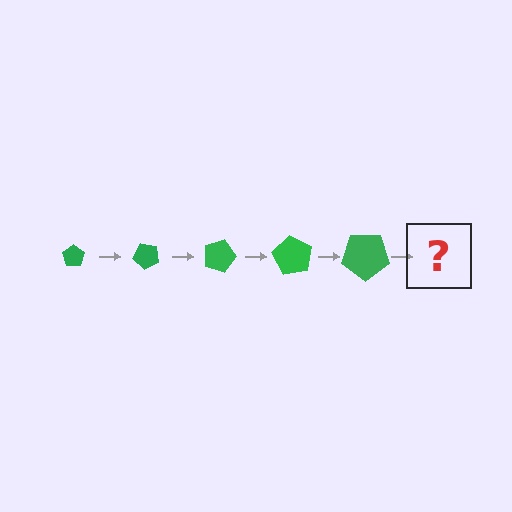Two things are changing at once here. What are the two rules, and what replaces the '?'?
The two rules are that the pentagon grows larger each step and it rotates 45 degrees each step. The '?' should be a pentagon, larger than the previous one and rotated 225 degrees from the start.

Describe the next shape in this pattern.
It should be a pentagon, larger than the previous one and rotated 225 degrees from the start.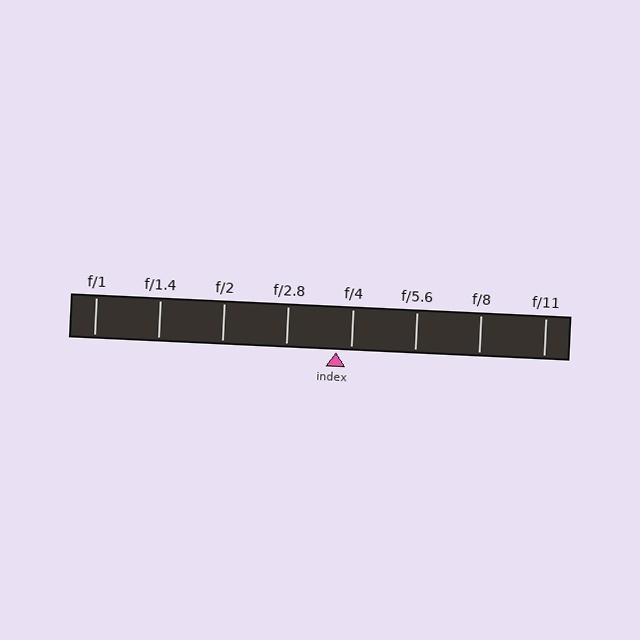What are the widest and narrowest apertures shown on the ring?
The widest aperture shown is f/1 and the narrowest is f/11.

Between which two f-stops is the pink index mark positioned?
The index mark is between f/2.8 and f/4.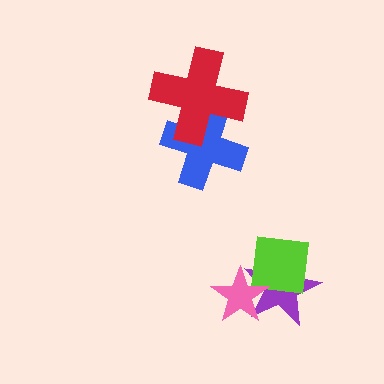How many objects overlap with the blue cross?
1 object overlaps with the blue cross.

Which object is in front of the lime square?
The pink star is in front of the lime square.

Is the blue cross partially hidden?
Yes, it is partially covered by another shape.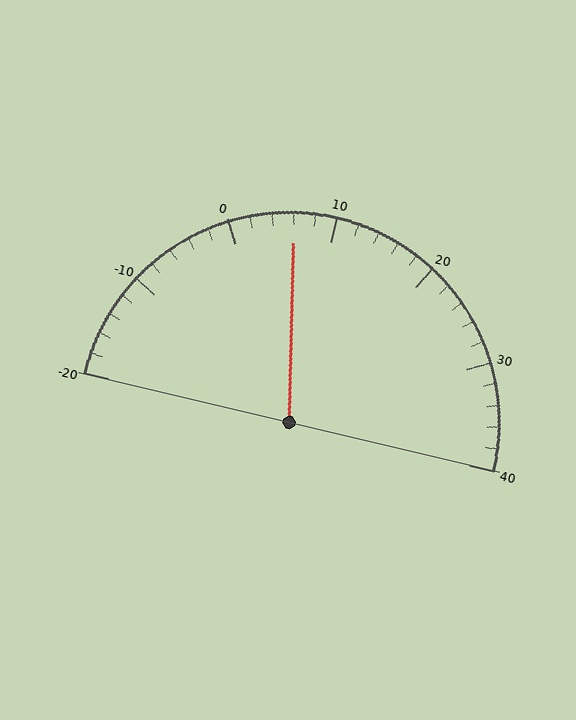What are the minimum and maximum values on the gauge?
The gauge ranges from -20 to 40.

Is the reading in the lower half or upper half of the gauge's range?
The reading is in the lower half of the range (-20 to 40).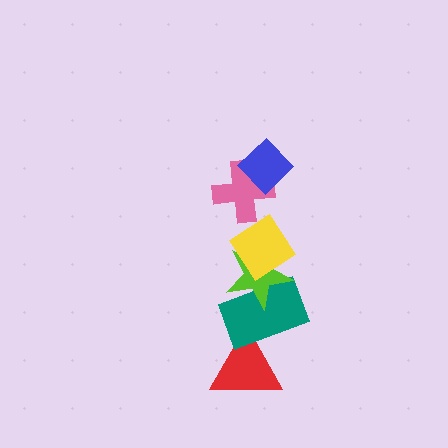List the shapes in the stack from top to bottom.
From top to bottom: the blue diamond, the pink cross, the yellow diamond, the lime star, the teal rectangle, the red triangle.